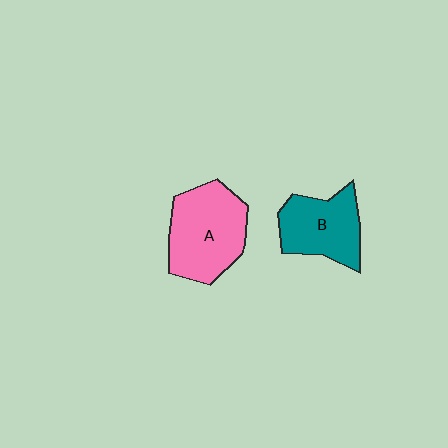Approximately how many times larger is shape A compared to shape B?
Approximately 1.3 times.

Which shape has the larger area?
Shape A (pink).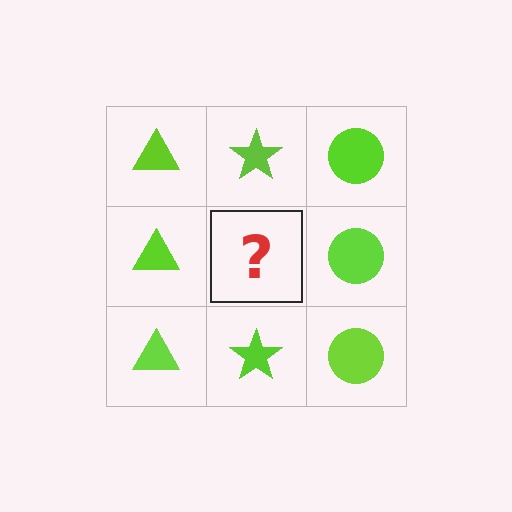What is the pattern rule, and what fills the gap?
The rule is that each column has a consistent shape. The gap should be filled with a lime star.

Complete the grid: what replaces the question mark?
The question mark should be replaced with a lime star.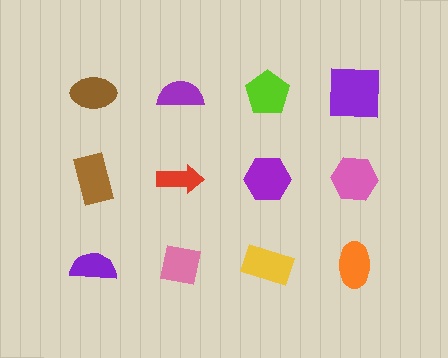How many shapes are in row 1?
4 shapes.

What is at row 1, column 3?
A lime pentagon.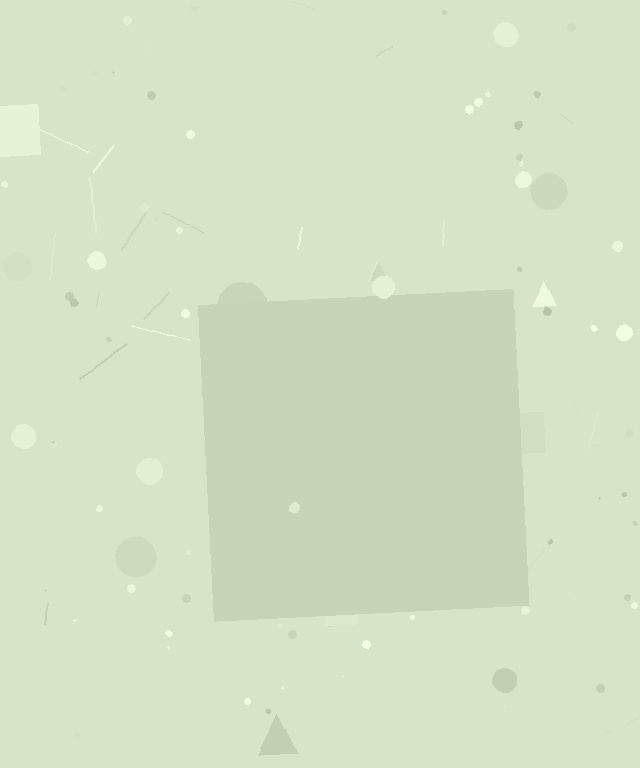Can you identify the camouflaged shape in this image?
The camouflaged shape is a square.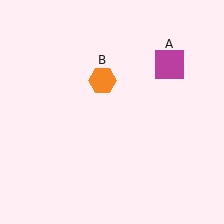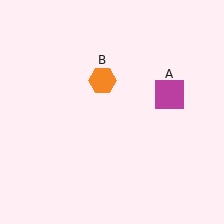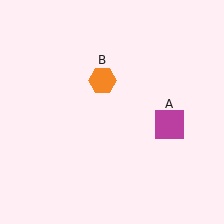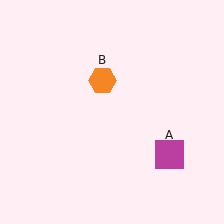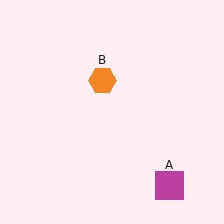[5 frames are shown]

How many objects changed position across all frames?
1 object changed position: magenta square (object A).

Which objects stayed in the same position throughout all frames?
Orange hexagon (object B) remained stationary.